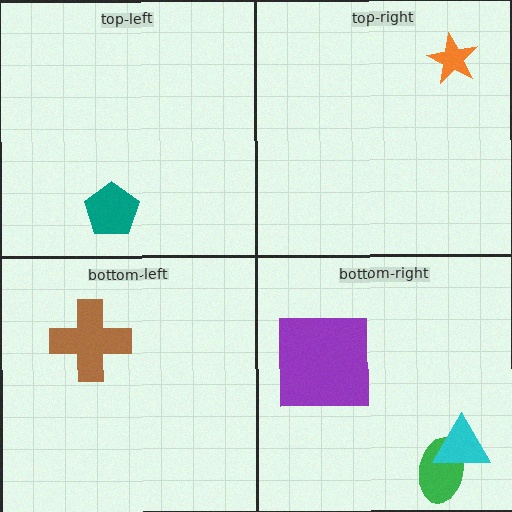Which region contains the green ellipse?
The bottom-right region.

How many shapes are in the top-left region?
1.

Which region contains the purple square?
The bottom-right region.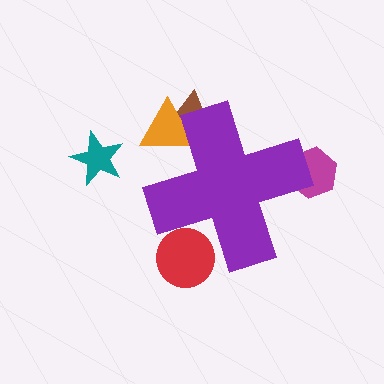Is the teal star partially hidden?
No, the teal star is fully visible.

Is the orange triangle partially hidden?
Yes, the orange triangle is partially hidden behind the purple cross.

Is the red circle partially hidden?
Yes, the red circle is partially hidden behind the purple cross.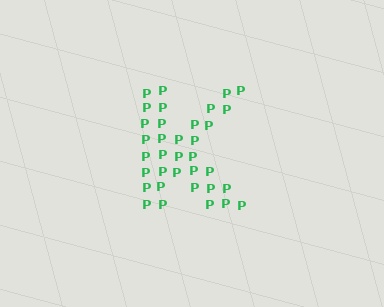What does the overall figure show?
The overall figure shows the letter K.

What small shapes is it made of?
It is made of small letter P's.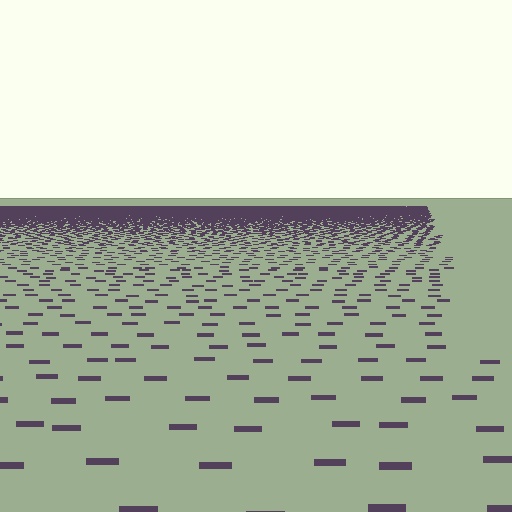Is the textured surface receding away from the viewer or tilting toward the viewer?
The surface is receding away from the viewer. Texture elements get smaller and denser toward the top.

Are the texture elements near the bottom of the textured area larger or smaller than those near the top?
Larger. Near the bottom, elements are closer to the viewer and appear at a bigger on-screen size.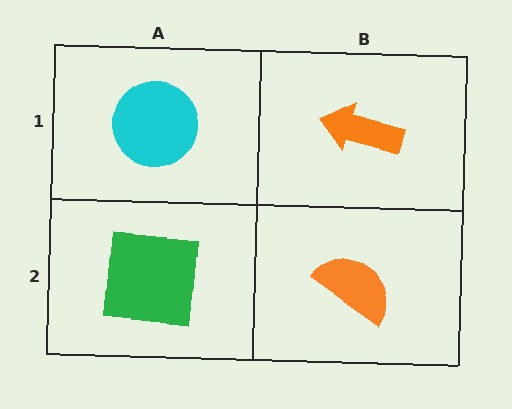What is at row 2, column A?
A green square.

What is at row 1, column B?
An orange arrow.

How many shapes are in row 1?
2 shapes.